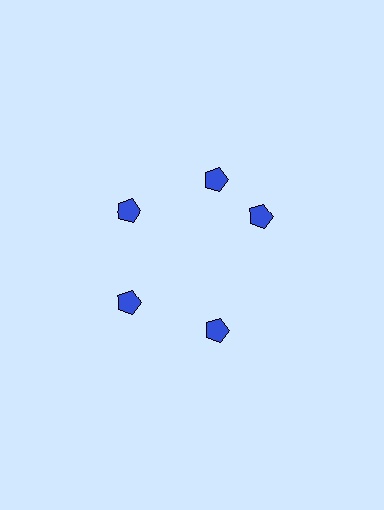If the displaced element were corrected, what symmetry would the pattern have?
It would have 5-fold rotational symmetry — the pattern would map onto itself every 72 degrees.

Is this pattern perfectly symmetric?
No. The 5 blue pentagons are arranged in a ring, but one element near the 3 o'clock position is rotated out of alignment along the ring, breaking the 5-fold rotational symmetry.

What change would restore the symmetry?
The symmetry would be restored by rotating it back into even spacing with its neighbors so that all 5 pentagons sit at equal angles and equal distance from the center.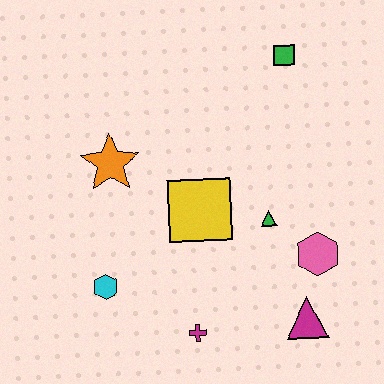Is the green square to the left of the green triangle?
No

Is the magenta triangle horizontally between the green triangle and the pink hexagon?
Yes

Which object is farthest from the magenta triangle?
The green square is farthest from the magenta triangle.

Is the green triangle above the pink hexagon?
Yes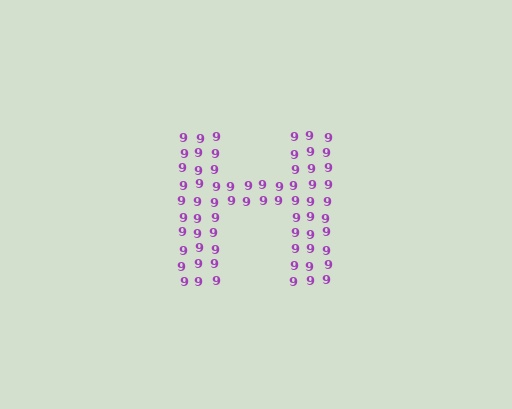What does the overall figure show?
The overall figure shows the letter H.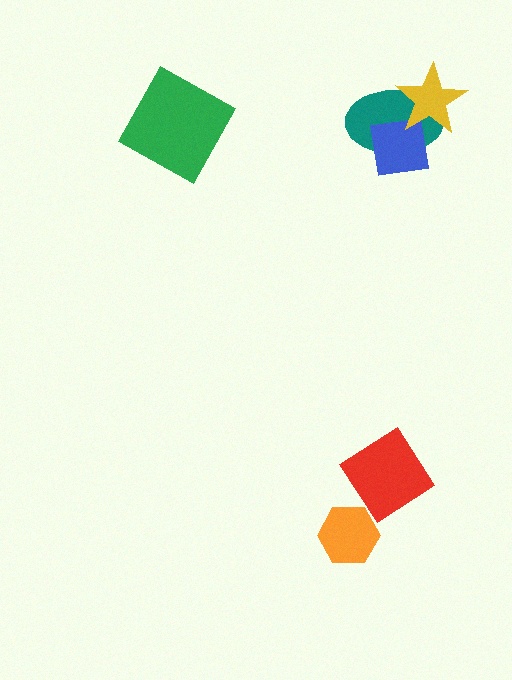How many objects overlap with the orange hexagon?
0 objects overlap with the orange hexagon.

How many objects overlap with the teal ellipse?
2 objects overlap with the teal ellipse.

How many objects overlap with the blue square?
2 objects overlap with the blue square.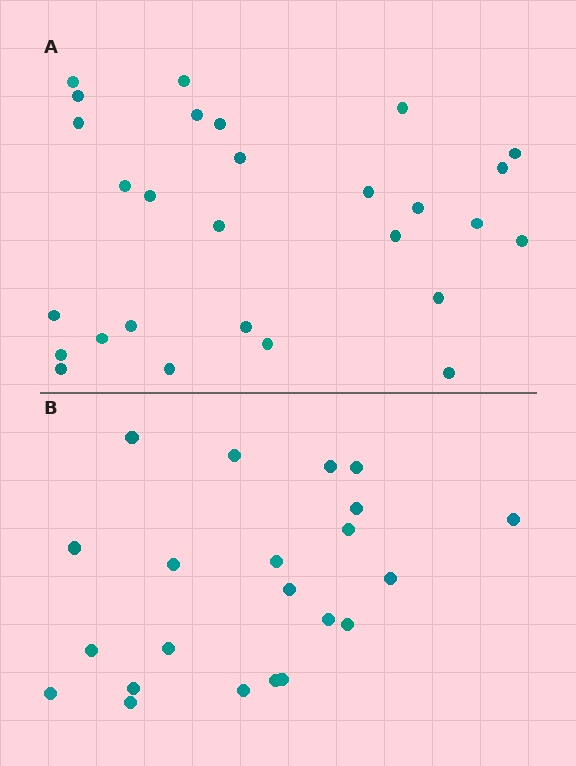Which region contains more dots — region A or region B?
Region A (the top region) has more dots.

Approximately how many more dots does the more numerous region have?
Region A has about 6 more dots than region B.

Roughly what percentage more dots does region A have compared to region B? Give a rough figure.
About 25% more.